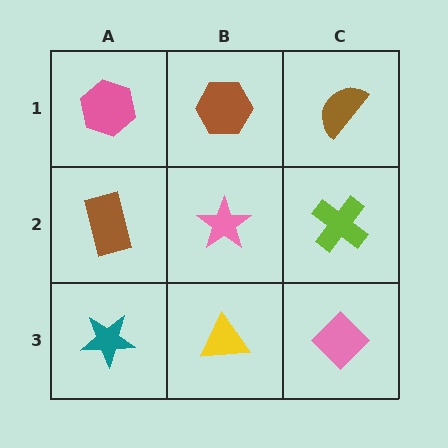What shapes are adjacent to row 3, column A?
A brown rectangle (row 2, column A), a yellow triangle (row 3, column B).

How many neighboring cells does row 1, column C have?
2.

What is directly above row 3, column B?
A pink star.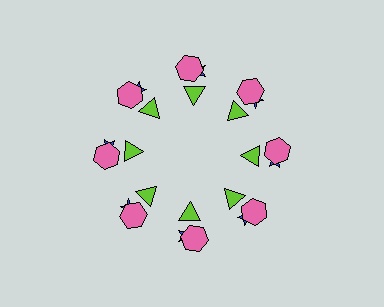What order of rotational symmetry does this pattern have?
This pattern has 8-fold rotational symmetry.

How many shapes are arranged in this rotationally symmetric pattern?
There are 24 shapes, arranged in 8 groups of 3.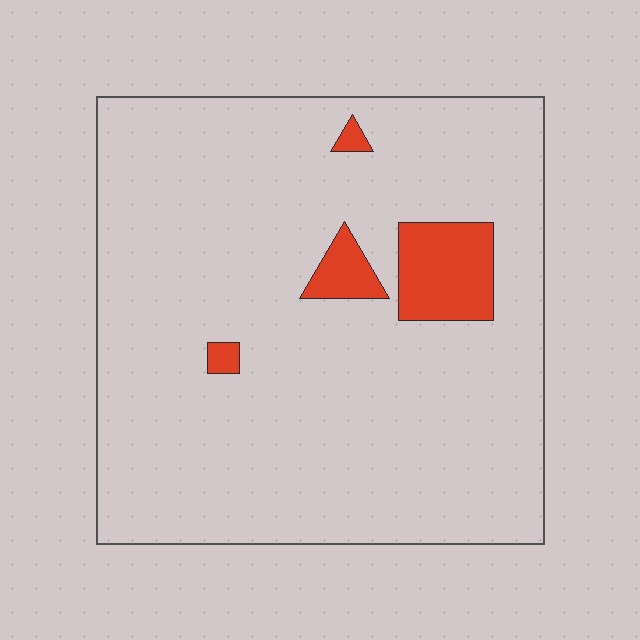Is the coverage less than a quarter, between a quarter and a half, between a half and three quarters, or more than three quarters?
Less than a quarter.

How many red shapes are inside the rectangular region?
4.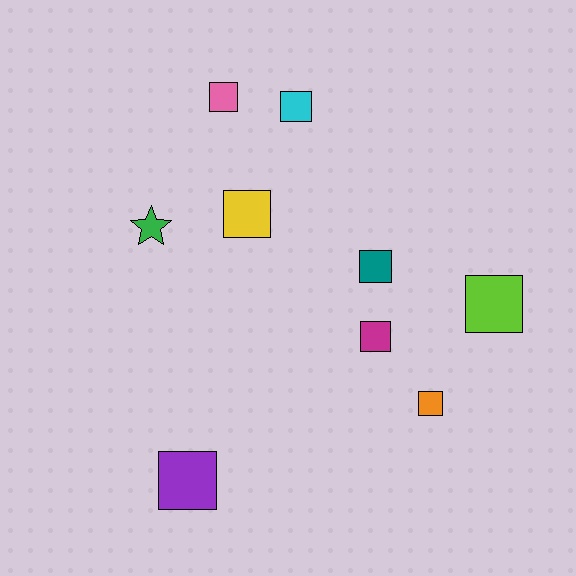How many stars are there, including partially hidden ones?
There is 1 star.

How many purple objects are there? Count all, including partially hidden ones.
There is 1 purple object.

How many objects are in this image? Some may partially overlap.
There are 9 objects.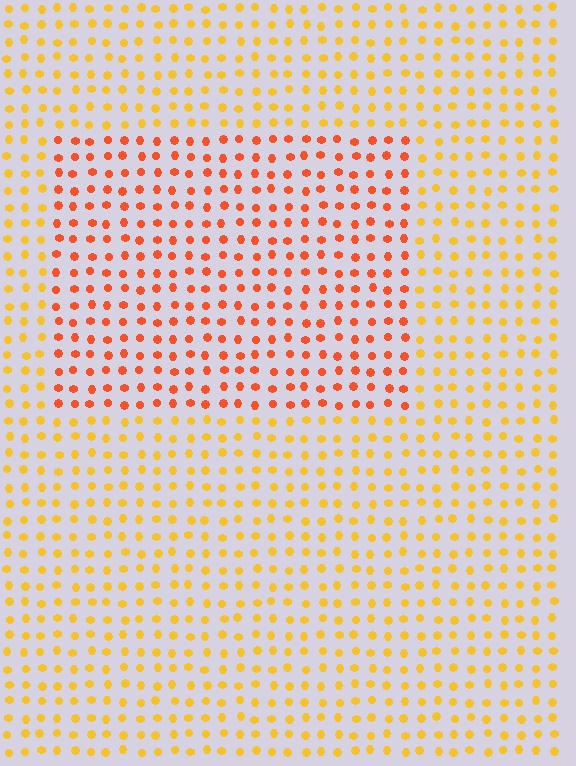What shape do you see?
I see a rectangle.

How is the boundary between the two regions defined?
The boundary is defined purely by a slight shift in hue (about 34 degrees). Spacing, size, and orientation are identical on both sides.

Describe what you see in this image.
The image is filled with small yellow elements in a uniform arrangement. A rectangle-shaped region is visible where the elements are tinted to a slightly different hue, forming a subtle color boundary.